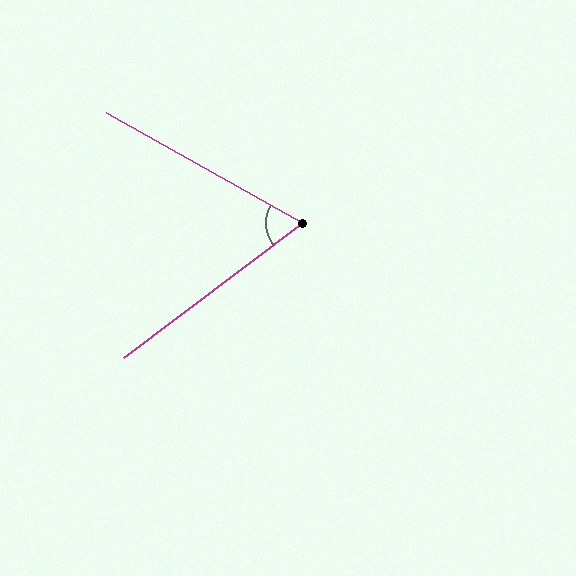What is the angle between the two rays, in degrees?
Approximately 66 degrees.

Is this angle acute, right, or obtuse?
It is acute.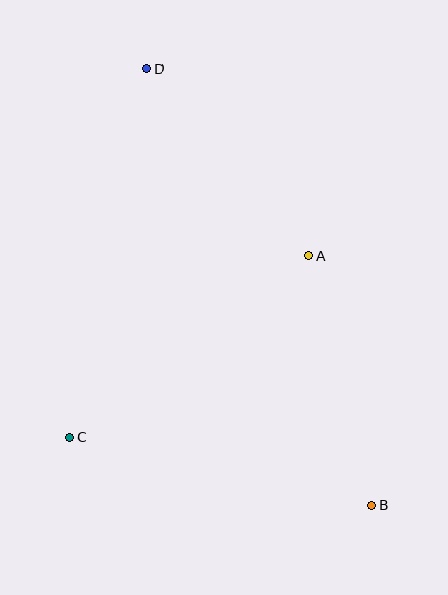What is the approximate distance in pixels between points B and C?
The distance between B and C is approximately 310 pixels.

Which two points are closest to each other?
Points A and D are closest to each other.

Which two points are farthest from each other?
Points B and D are farthest from each other.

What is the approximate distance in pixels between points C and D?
The distance between C and D is approximately 376 pixels.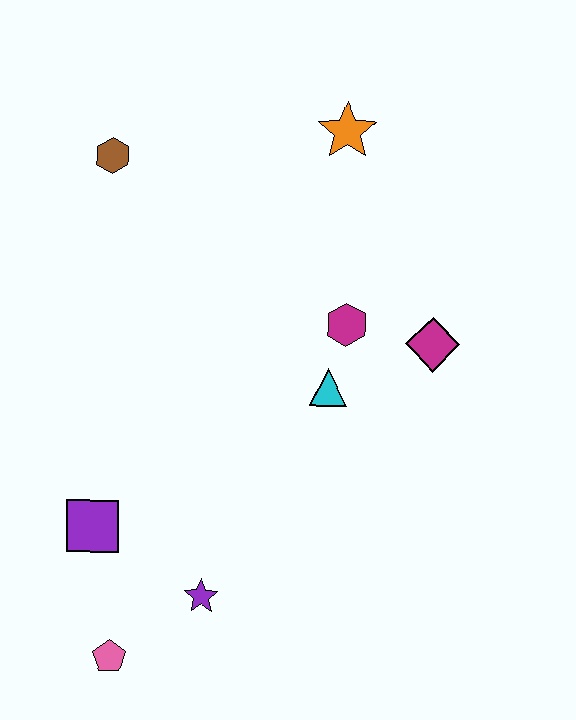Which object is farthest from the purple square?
The orange star is farthest from the purple square.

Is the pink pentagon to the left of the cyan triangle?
Yes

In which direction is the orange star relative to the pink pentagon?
The orange star is above the pink pentagon.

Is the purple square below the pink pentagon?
No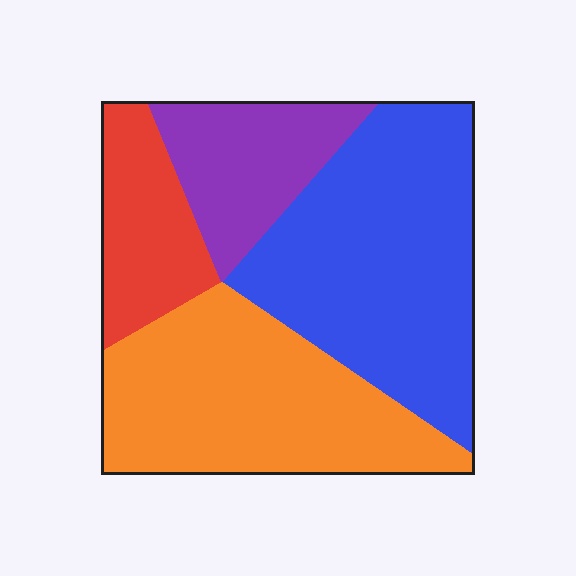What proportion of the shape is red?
Red takes up about one eighth (1/8) of the shape.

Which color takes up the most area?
Blue, at roughly 40%.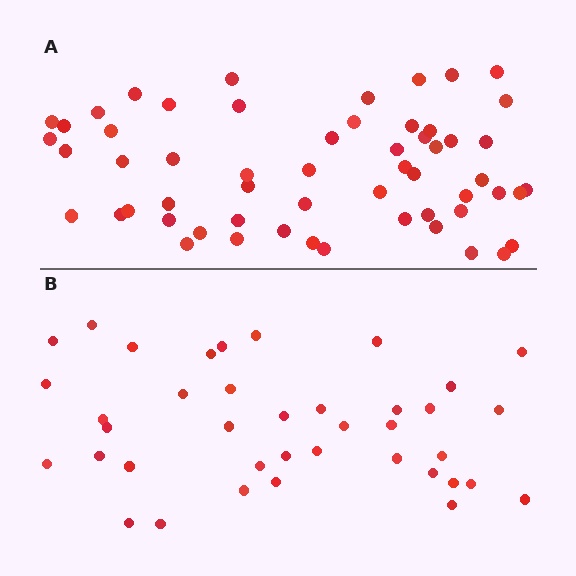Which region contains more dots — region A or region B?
Region A (the top region) has more dots.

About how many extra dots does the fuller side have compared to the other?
Region A has approximately 20 more dots than region B.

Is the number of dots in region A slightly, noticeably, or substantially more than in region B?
Region A has substantially more. The ratio is roughly 1.5 to 1.